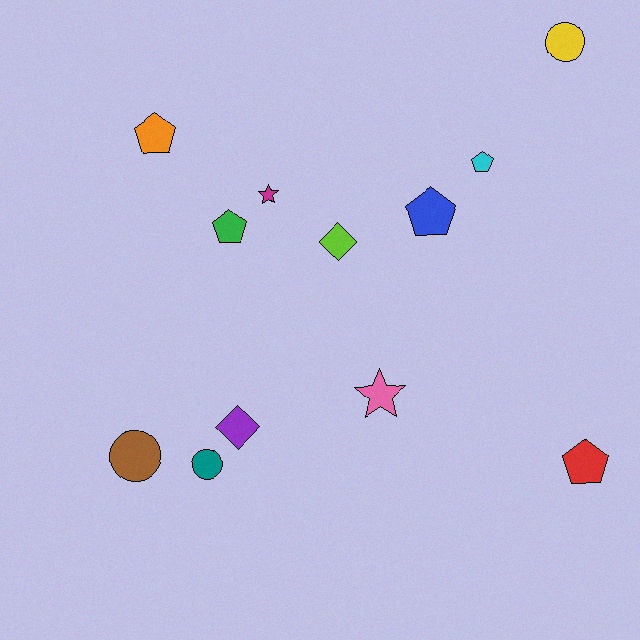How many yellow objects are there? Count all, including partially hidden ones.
There is 1 yellow object.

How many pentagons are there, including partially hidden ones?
There are 5 pentagons.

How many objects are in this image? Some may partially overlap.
There are 12 objects.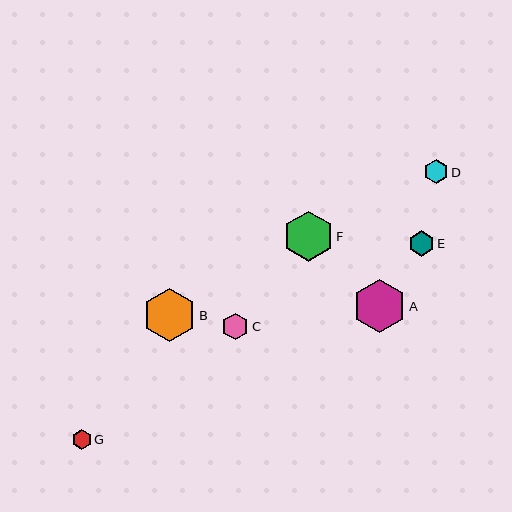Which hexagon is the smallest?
Hexagon G is the smallest with a size of approximately 20 pixels.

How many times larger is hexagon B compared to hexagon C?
Hexagon B is approximately 2.0 times the size of hexagon C.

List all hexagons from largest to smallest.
From largest to smallest: A, B, F, C, E, D, G.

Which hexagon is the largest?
Hexagon A is the largest with a size of approximately 54 pixels.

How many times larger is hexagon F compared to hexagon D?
Hexagon F is approximately 2.1 times the size of hexagon D.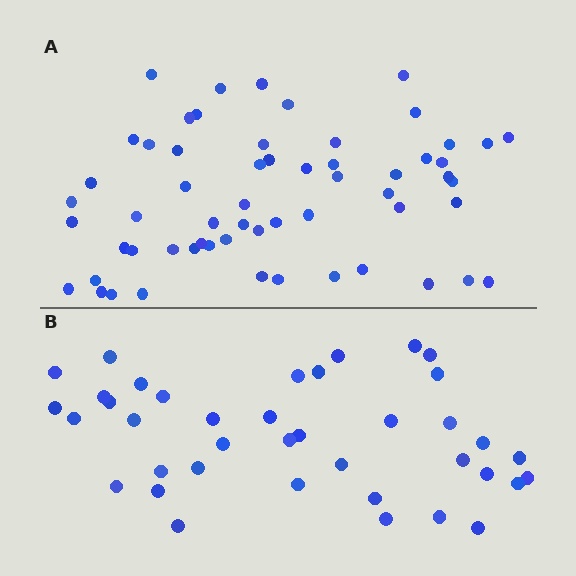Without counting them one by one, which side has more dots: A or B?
Region A (the top region) has more dots.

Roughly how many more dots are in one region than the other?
Region A has approximately 20 more dots than region B.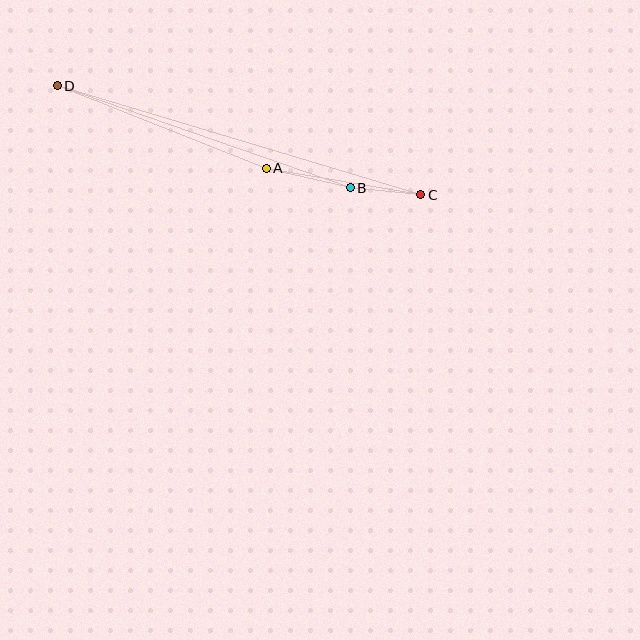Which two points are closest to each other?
Points B and C are closest to each other.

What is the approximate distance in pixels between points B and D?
The distance between B and D is approximately 310 pixels.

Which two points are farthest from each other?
Points C and D are farthest from each other.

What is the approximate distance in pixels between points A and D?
The distance between A and D is approximately 225 pixels.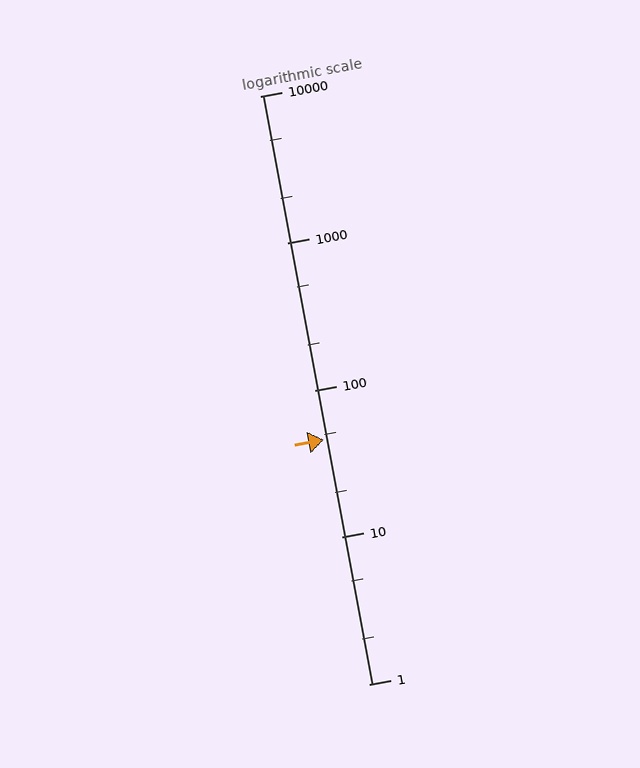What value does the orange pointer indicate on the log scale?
The pointer indicates approximately 46.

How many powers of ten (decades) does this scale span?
The scale spans 4 decades, from 1 to 10000.